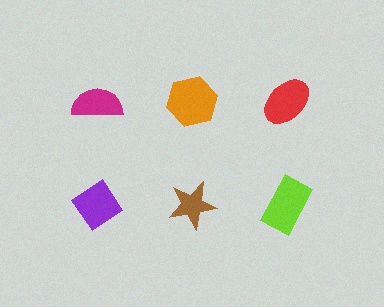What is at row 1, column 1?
A magenta semicircle.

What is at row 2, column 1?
A purple diamond.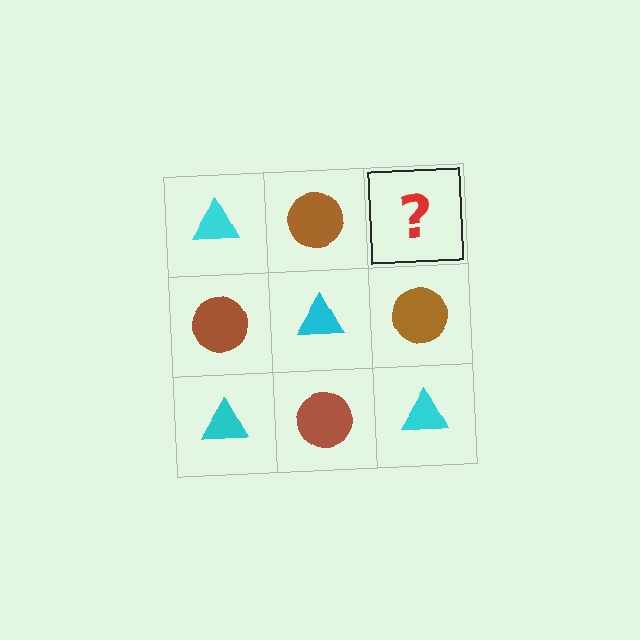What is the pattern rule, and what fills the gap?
The rule is that it alternates cyan triangle and brown circle in a checkerboard pattern. The gap should be filled with a cyan triangle.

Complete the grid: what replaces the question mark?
The question mark should be replaced with a cyan triangle.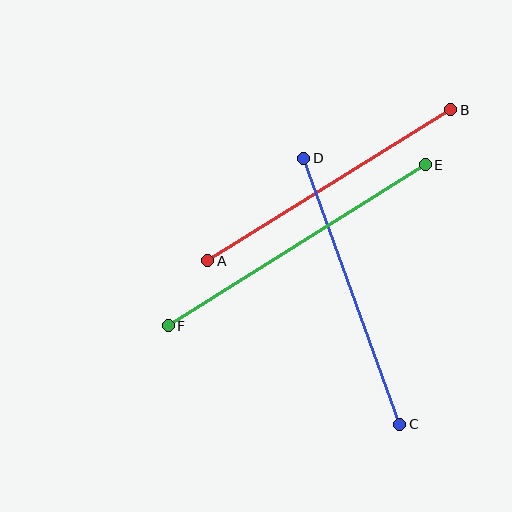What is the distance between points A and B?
The distance is approximately 286 pixels.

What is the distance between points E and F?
The distance is approximately 304 pixels.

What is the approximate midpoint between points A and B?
The midpoint is at approximately (329, 185) pixels.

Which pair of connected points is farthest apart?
Points E and F are farthest apart.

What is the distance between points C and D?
The distance is approximately 283 pixels.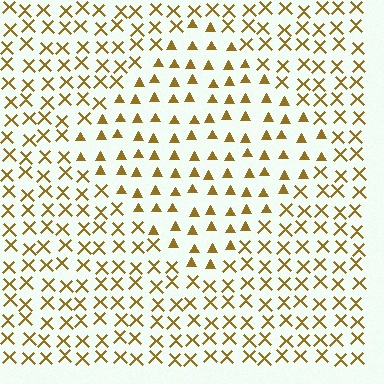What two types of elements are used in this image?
The image uses triangles inside the diamond region and X marks outside it.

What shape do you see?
I see a diamond.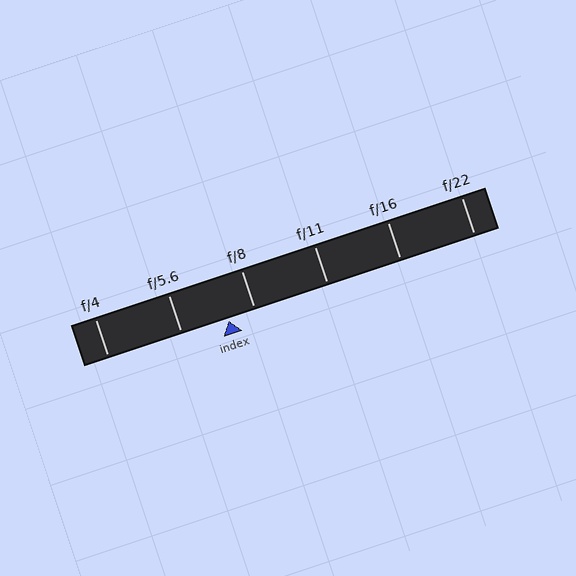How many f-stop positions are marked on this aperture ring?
There are 6 f-stop positions marked.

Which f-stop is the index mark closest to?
The index mark is closest to f/8.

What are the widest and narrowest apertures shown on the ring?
The widest aperture shown is f/4 and the narrowest is f/22.